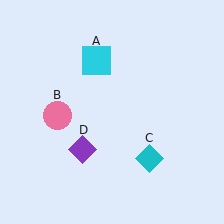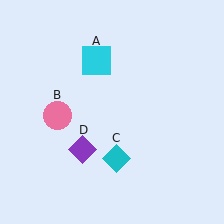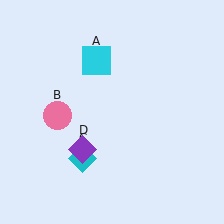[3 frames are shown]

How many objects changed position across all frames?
1 object changed position: cyan diamond (object C).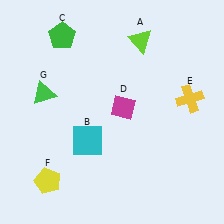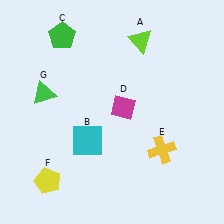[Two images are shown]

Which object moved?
The yellow cross (E) moved down.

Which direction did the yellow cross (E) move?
The yellow cross (E) moved down.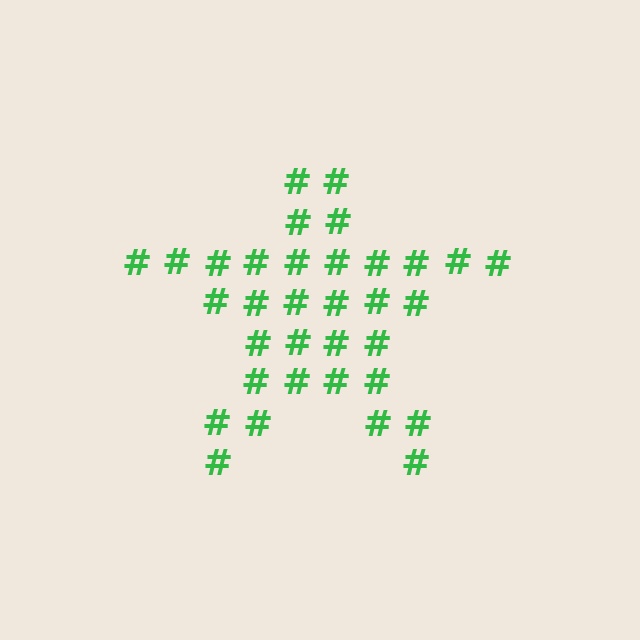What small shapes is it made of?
It is made of small hash symbols.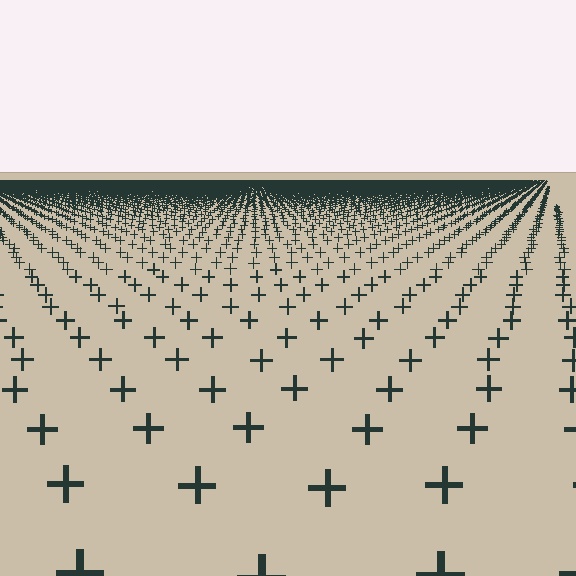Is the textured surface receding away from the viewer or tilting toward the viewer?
The surface is receding away from the viewer. Texture elements get smaller and denser toward the top.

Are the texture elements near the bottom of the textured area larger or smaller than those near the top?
Larger. Near the bottom, elements are closer to the viewer and appear at a bigger on-screen size.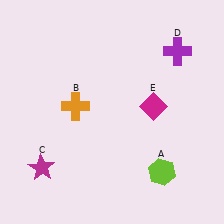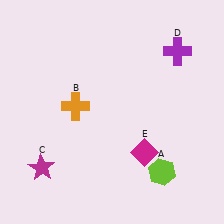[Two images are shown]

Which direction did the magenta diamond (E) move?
The magenta diamond (E) moved down.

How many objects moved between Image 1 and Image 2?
1 object moved between the two images.